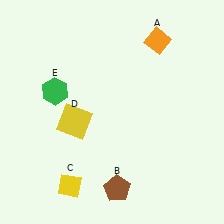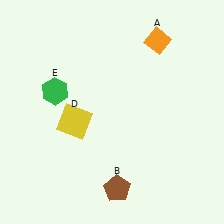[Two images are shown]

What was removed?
The yellow diamond (C) was removed in Image 2.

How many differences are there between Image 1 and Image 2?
There is 1 difference between the two images.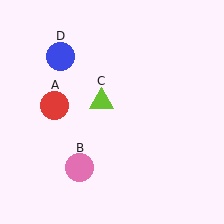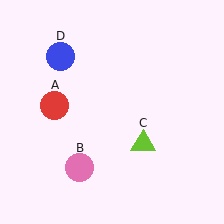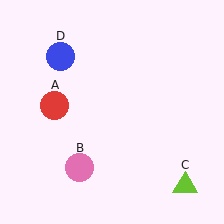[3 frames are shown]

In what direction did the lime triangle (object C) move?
The lime triangle (object C) moved down and to the right.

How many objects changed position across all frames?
1 object changed position: lime triangle (object C).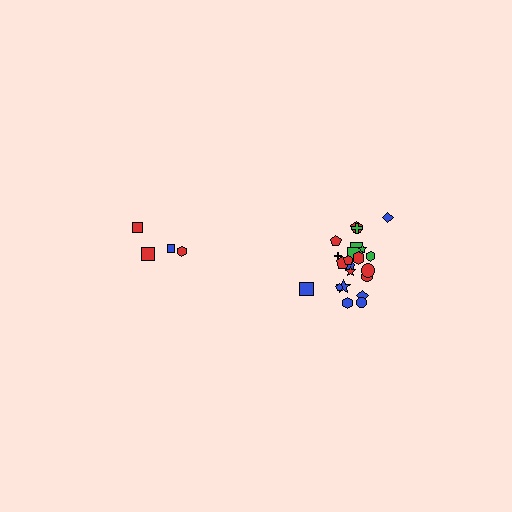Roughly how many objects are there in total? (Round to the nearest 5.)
Roughly 25 objects in total.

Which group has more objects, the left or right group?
The right group.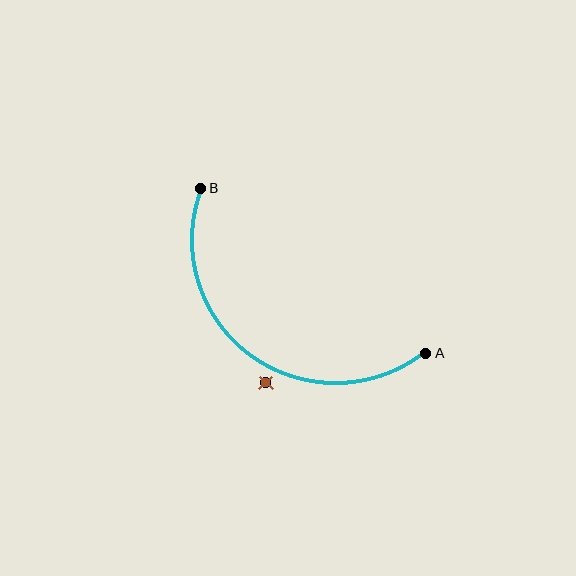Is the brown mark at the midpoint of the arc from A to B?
No — the brown mark does not lie on the arc at all. It sits slightly outside the curve.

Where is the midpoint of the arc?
The arc midpoint is the point on the curve farthest from the straight line joining A and B. It sits below and to the left of that line.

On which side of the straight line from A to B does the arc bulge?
The arc bulges below and to the left of the straight line connecting A and B.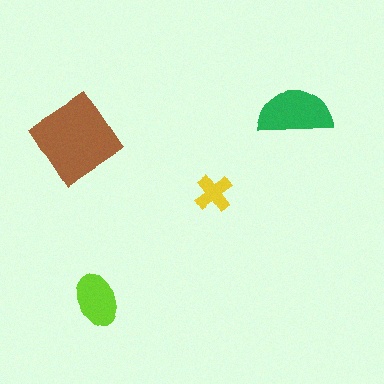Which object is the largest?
The brown diamond.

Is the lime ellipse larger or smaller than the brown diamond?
Smaller.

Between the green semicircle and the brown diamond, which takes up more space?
The brown diamond.